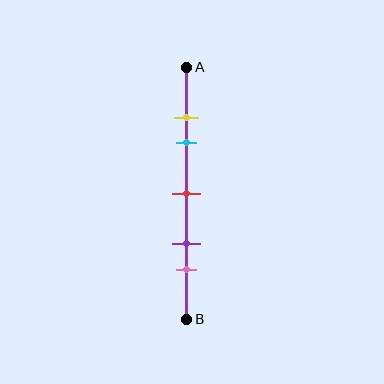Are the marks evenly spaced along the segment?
No, the marks are not evenly spaced.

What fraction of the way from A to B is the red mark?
The red mark is approximately 50% (0.5) of the way from A to B.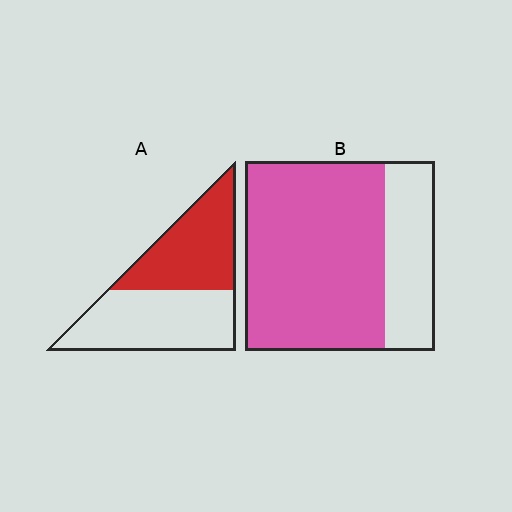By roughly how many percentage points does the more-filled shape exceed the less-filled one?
By roughly 25 percentage points (B over A).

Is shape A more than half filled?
Roughly half.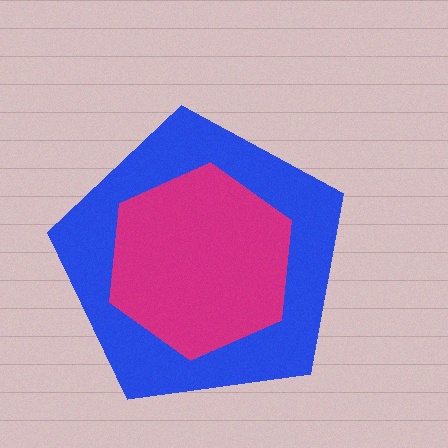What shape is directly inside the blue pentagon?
The magenta hexagon.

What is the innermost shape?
The magenta hexagon.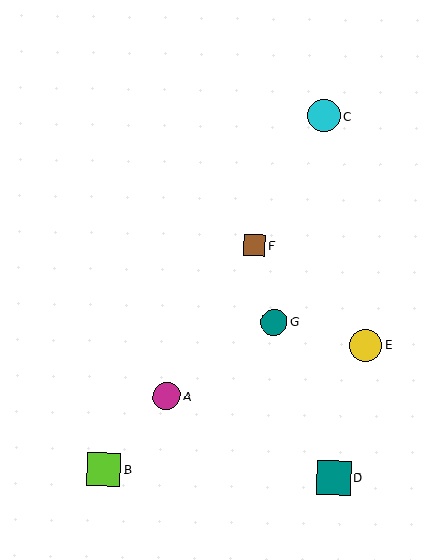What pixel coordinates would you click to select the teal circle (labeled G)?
Click at (274, 322) to select the teal circle G.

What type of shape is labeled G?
Shape G is a teal circle.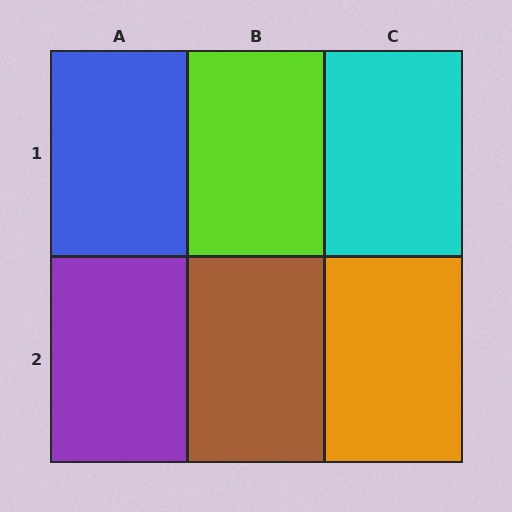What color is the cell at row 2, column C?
Orange.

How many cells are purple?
1 cell is purple.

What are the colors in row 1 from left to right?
Blue, lime, cyan.